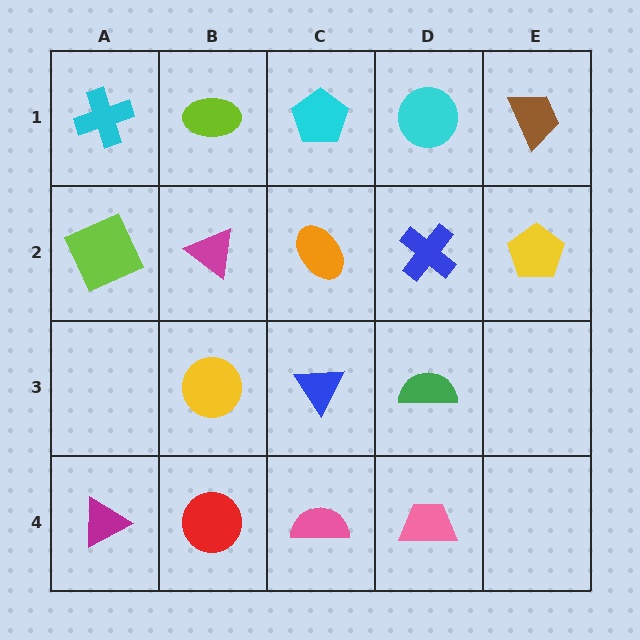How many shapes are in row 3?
3 shapes.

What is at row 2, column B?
A magenta triangle.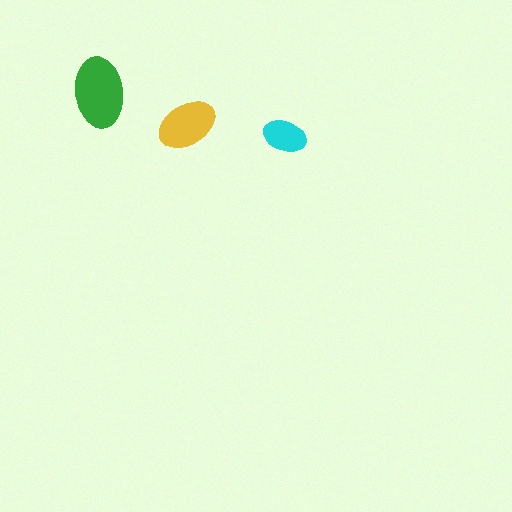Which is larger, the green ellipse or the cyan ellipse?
The green one.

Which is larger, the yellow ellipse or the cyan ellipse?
The yellow one.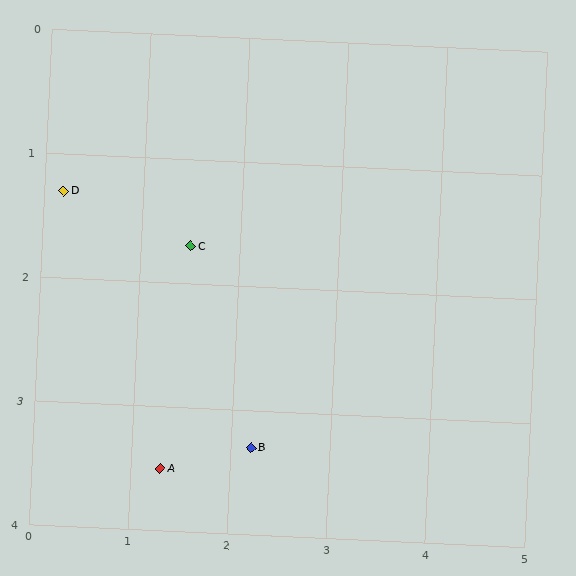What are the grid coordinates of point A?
Point A is at approximately (1.3, 3.5).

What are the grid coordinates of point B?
Point B is at approximately (2.2, 3.3).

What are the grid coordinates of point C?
Point C is at approximately (1.5, 1.7).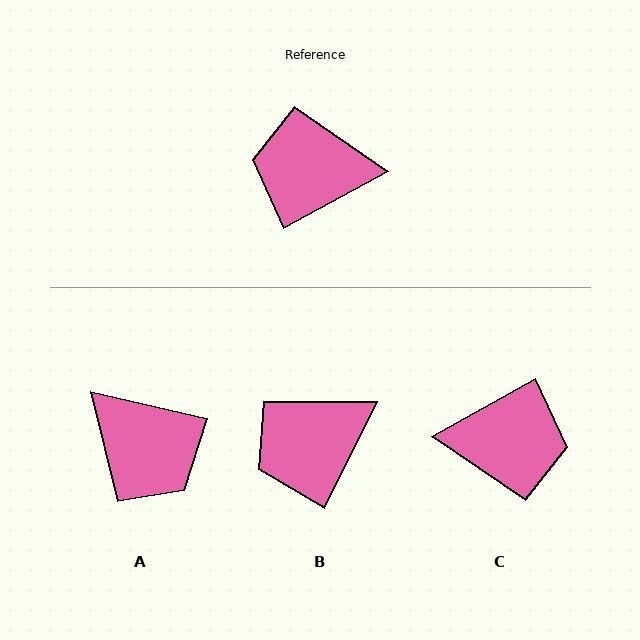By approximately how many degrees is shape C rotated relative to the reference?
Approximately 180 degrees clockwise.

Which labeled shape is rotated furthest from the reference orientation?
C, about 180 degrees away.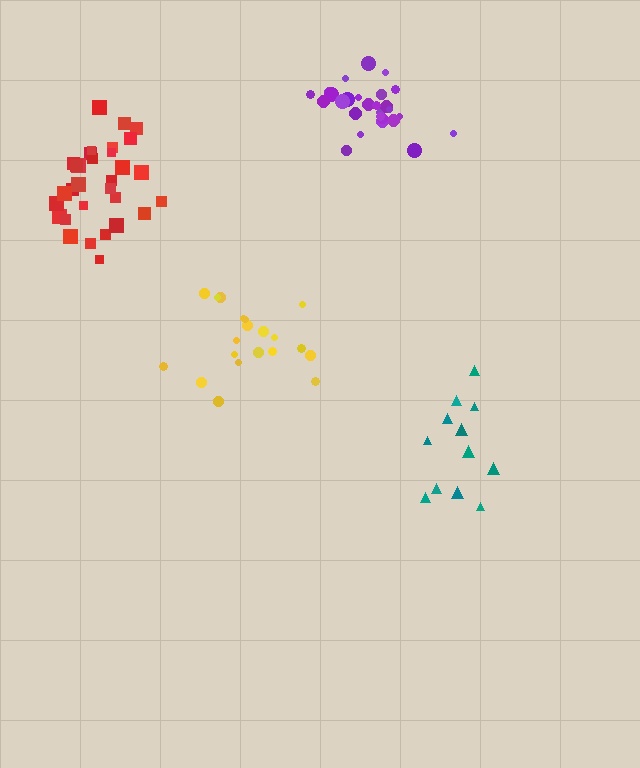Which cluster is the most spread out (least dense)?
Teal.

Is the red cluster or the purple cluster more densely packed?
Purple.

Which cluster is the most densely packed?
Purple.